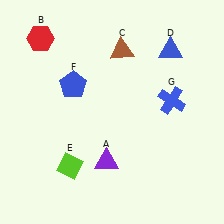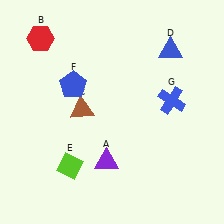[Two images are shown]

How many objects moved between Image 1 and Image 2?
1 object moved between the two images.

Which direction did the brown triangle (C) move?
The brown triangle (C) moved down.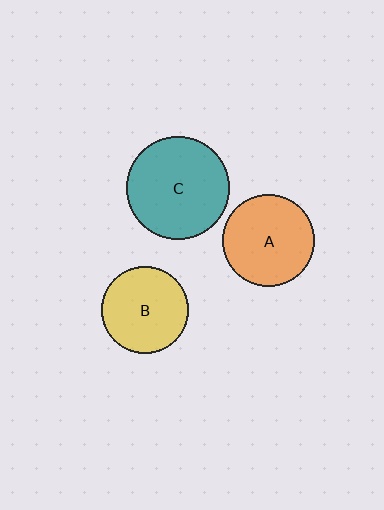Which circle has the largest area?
Circle C (teal).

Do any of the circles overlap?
No, none of the circles overlap.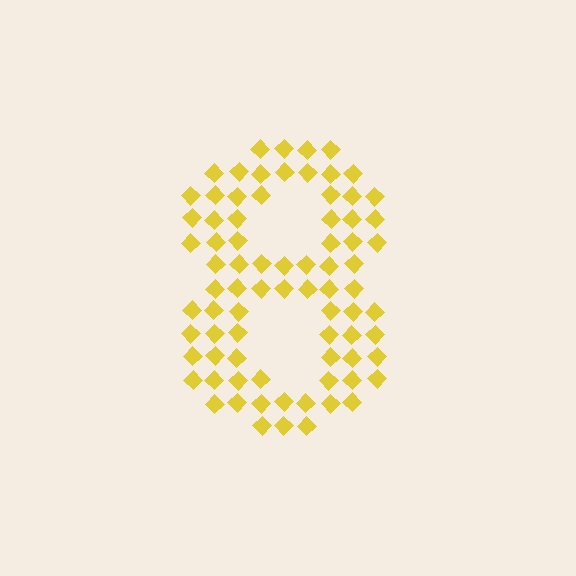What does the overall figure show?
The overall figure shows the digit 8.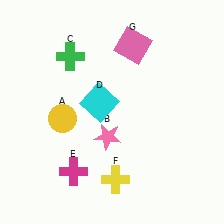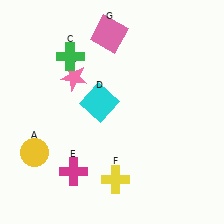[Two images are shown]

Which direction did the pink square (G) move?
The pink square (G) moved left.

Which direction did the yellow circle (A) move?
The yellow circle (A) moved down.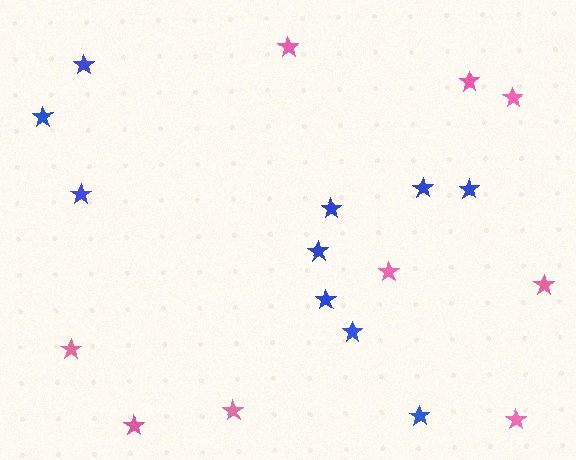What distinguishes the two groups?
There are 2 groups: one group of pink stars (9) and one group of blue stars (10).